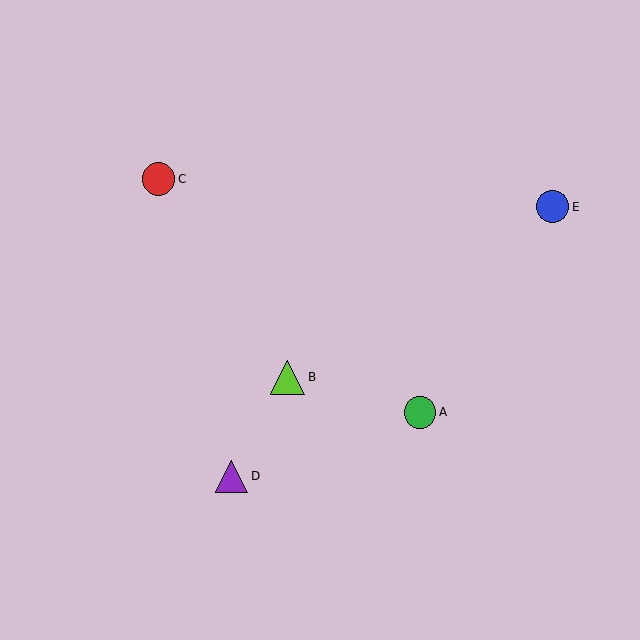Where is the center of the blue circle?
The center of the blue circle is at (552, 207).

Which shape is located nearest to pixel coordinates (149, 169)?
The red circle (labeled C) at (159, 179) is nearest to that location.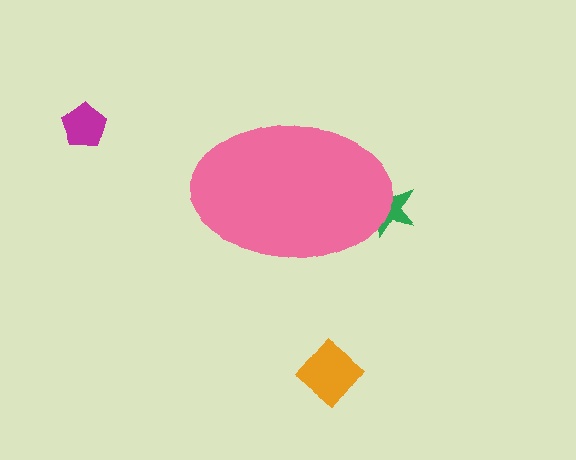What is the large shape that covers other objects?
A pink ellipse.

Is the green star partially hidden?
Yes, the green star is partially hidden behind the pink ellipse.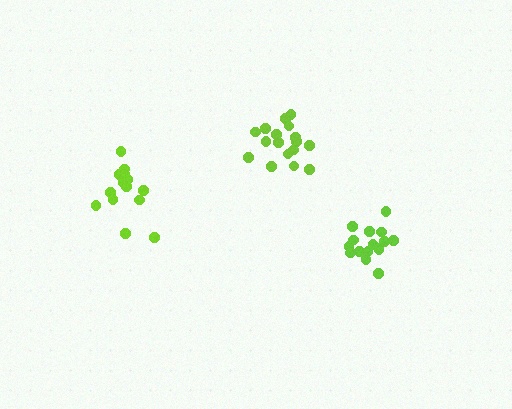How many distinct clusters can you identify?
There are 3 distinct clusters.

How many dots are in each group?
Group 1: 16 dots, Group 2: 17 dots, Group 3: 14 dots (47 total).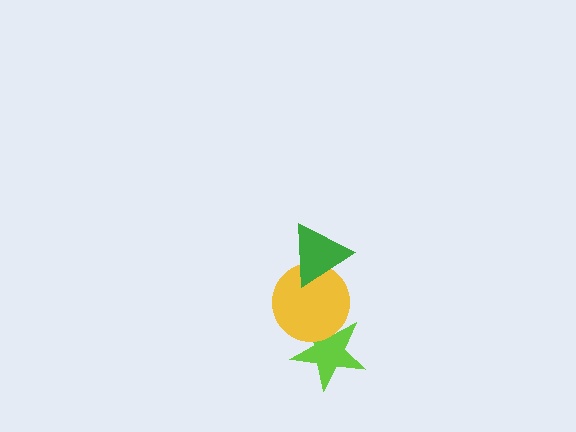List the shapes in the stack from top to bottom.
From top to bottom: the green triangle, the yellow circle, the lime star.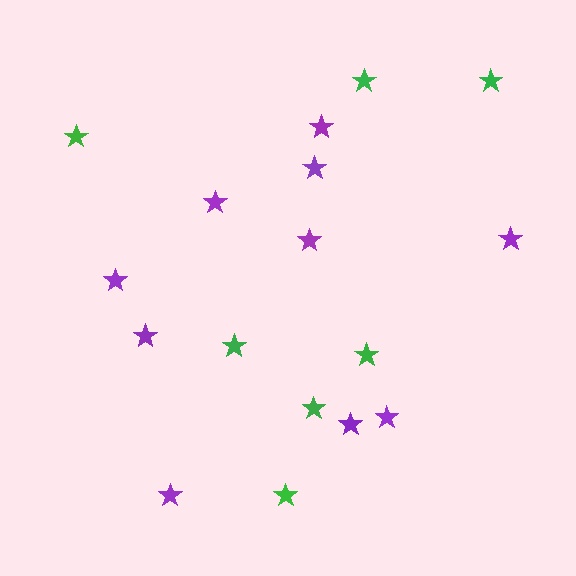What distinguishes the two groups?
There are 2 groups: one group of green stars (7) and one group of purple stars (10).